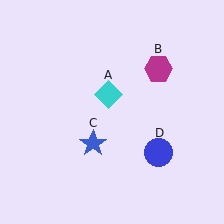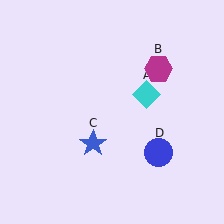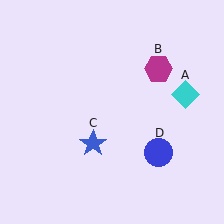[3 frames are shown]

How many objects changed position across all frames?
1 object changed position: cyan diamond (object A).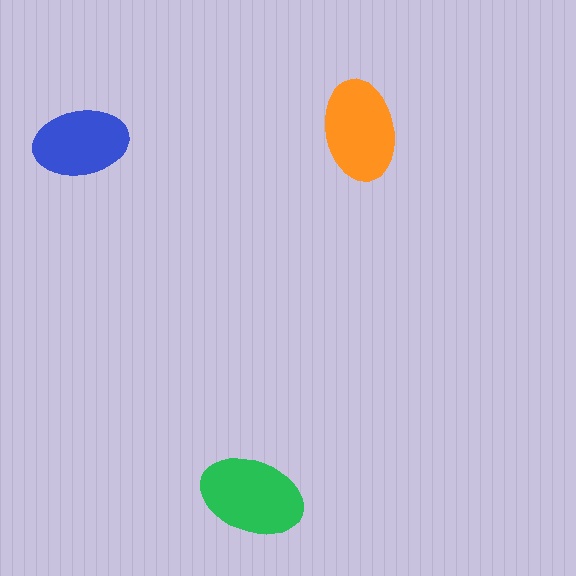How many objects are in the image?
There are 3 objects in the image.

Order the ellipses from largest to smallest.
the green one, the orange one, the blue one.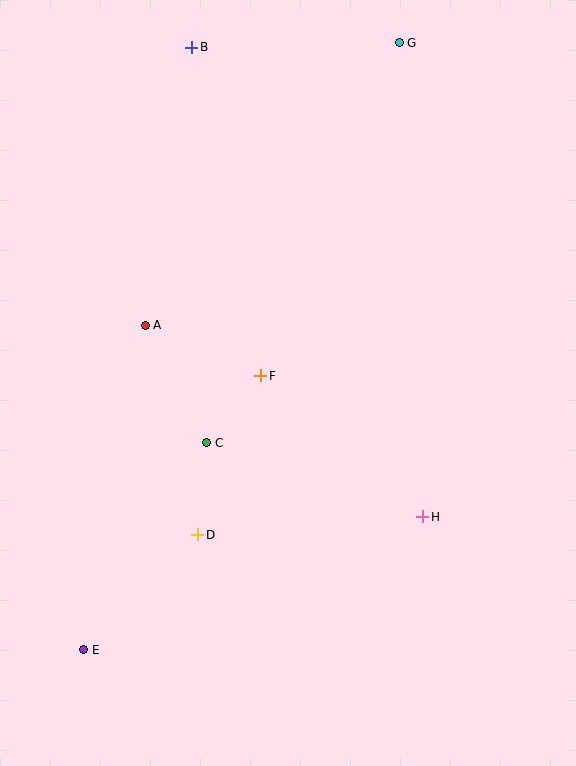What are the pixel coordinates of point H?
Point H is at (423, 517).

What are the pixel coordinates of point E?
Point E is at (84, 650).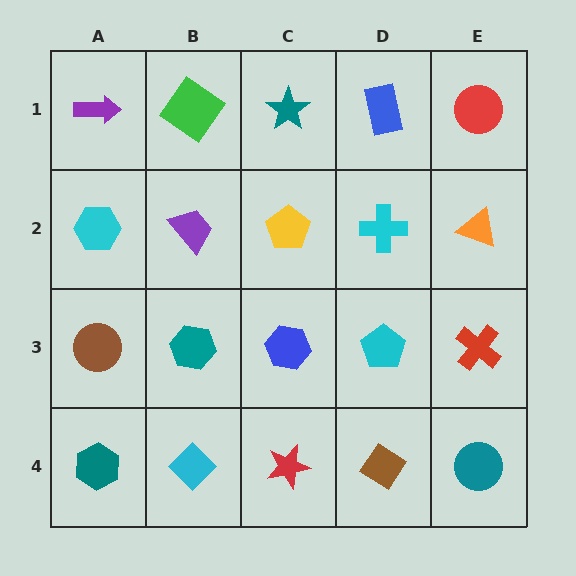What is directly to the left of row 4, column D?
A red star.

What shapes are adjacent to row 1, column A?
A cyan hexagon (row 2, column A), a green diamond (row 1, column B).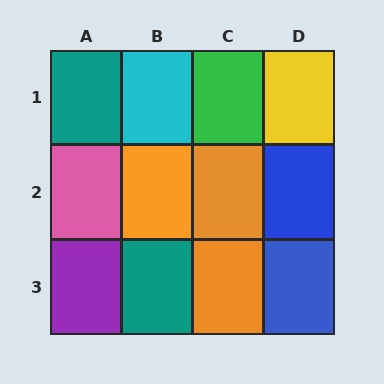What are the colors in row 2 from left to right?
Pink, orange, orange, blue.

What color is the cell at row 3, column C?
Orange.